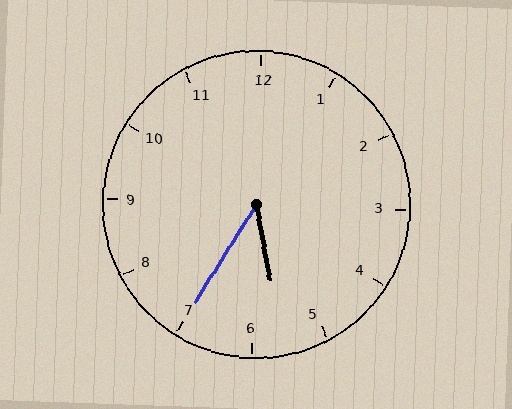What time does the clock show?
5:35.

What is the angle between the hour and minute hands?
Approximately 42 degrees.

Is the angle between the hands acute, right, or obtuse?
It is acute.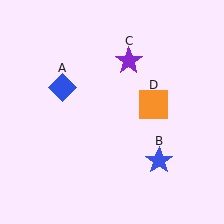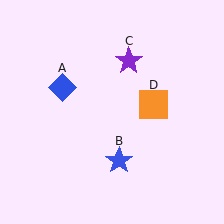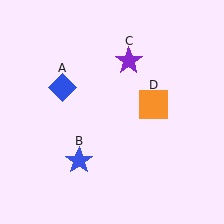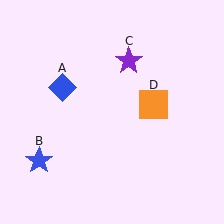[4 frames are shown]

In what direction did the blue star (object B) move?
The blue star (object B) moved left.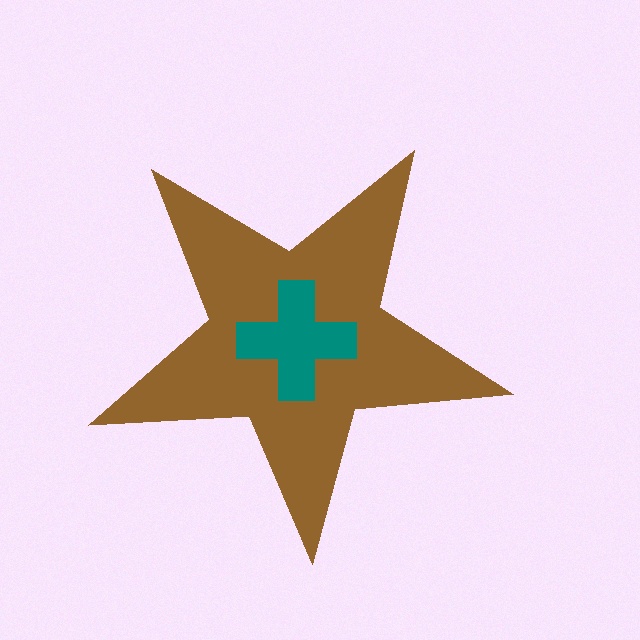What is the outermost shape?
The brown star.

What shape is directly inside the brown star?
The teal cross.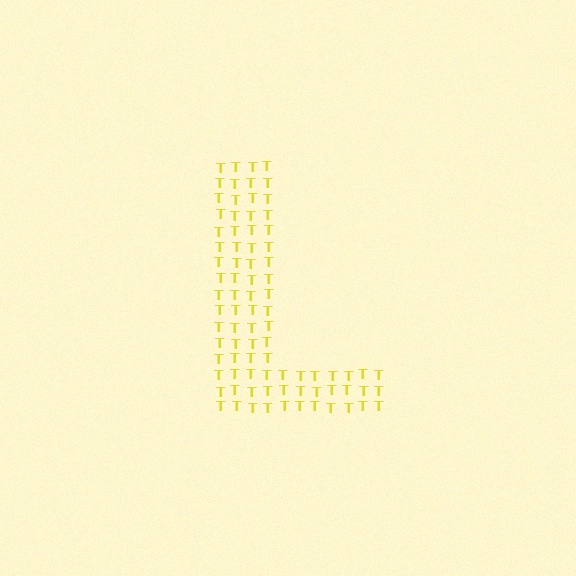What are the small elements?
The small elements are letter T's.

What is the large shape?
The large shape is the letter L.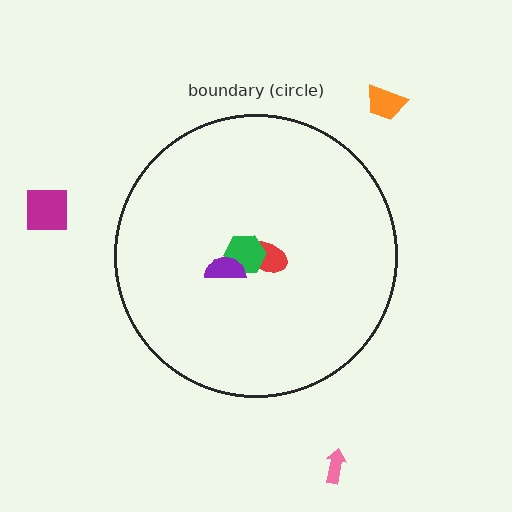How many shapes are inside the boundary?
3 inside, 3 outside.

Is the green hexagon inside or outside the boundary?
Inside.